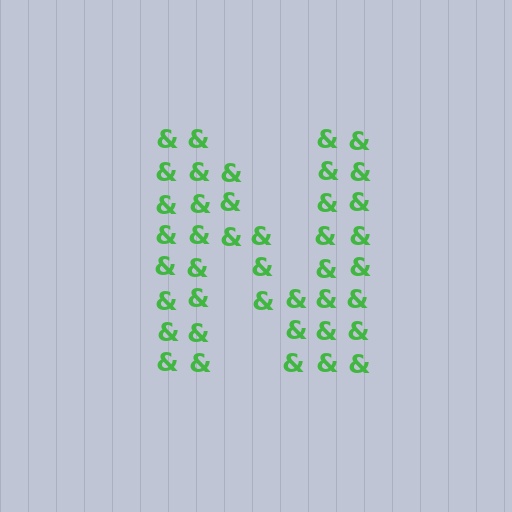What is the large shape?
The large shape is the letter N.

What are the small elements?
The small elements are ampersands.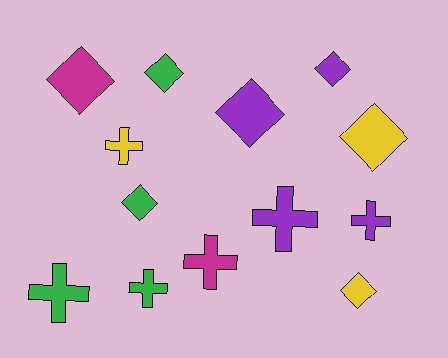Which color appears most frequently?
Green, with 4 objects.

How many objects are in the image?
There are 13 objects.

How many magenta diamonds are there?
There is 1 magenta diamond.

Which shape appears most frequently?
Diamond, with 7 objects.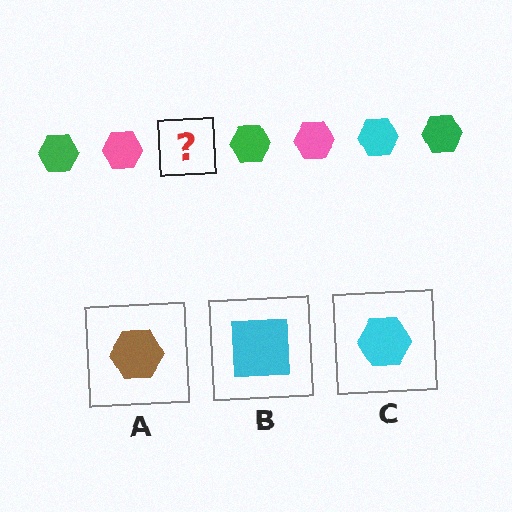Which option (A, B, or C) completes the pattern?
C.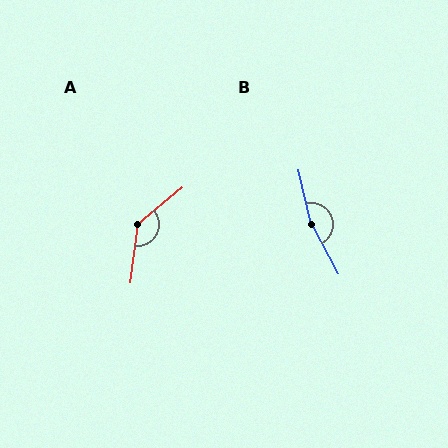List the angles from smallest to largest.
A (137°), B (165°).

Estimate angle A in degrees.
Approximately 137 degrees.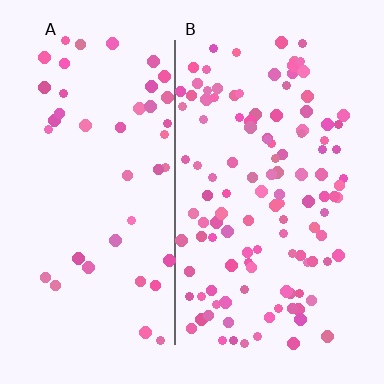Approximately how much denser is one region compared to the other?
Approximately 2.7× — region B over region A.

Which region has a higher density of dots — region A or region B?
B (the right).